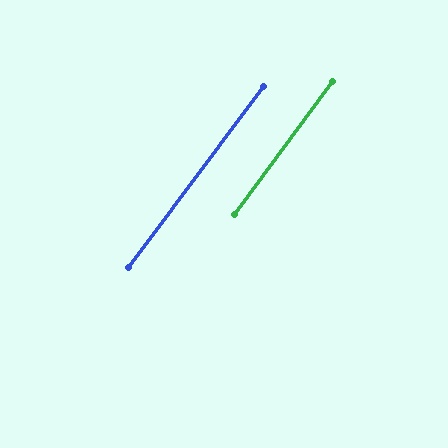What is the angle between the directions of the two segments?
Approximately 0 degrees.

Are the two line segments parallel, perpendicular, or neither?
Parallel — their directions differ by only 0.3°.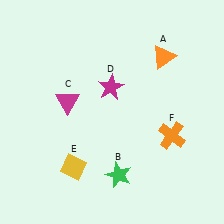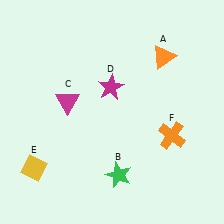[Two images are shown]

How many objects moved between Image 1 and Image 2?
1 object moved between the two images.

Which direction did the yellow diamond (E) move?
The yellow diamond (E) moved left.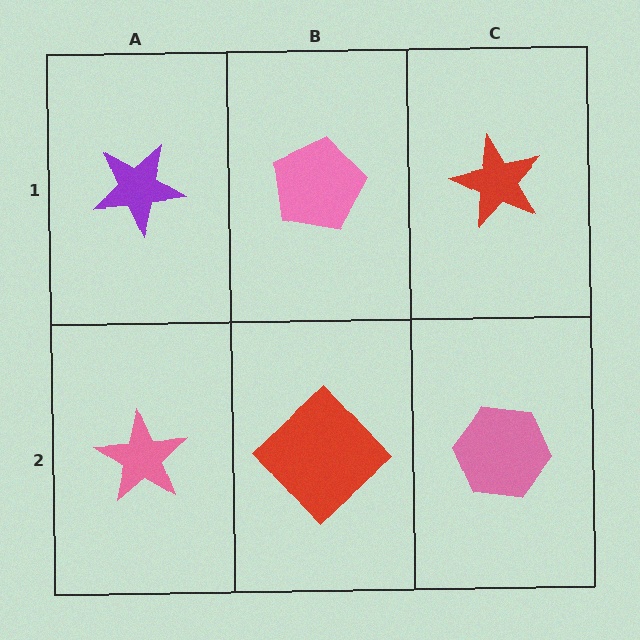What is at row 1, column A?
A purple star.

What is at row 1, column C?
A red star.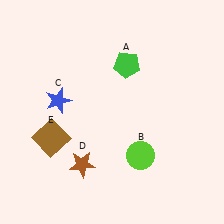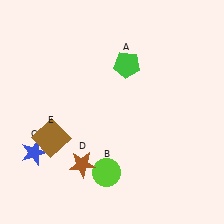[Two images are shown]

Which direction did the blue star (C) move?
The blue star (C) moved down.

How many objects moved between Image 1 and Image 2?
2 objects moved between the two images.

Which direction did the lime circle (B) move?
The lime circle (B) moved left.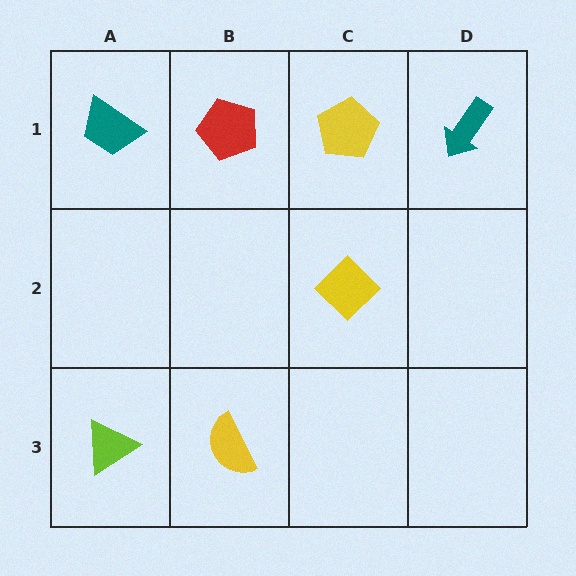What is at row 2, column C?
A yellow diamond.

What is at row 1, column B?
A red pentagon.